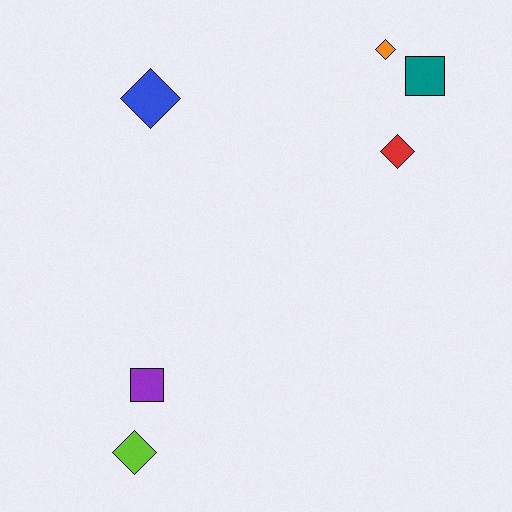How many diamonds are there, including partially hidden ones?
There are 4 diamonds.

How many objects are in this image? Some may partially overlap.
There are 6 objects.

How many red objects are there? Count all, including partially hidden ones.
There is 1 red object.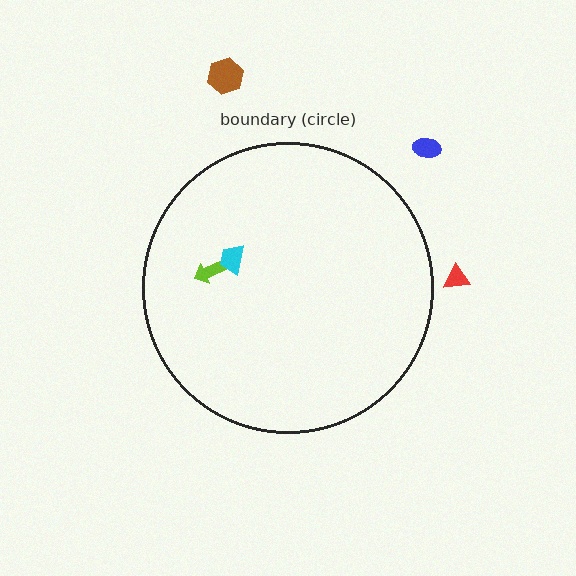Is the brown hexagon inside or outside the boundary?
Outside.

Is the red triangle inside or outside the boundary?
Outside.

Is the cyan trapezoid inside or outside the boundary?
Inside.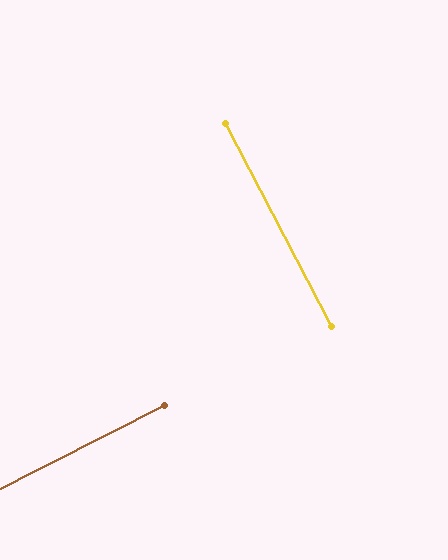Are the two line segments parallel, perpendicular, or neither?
Perpendicular — they meet at approximately 89°.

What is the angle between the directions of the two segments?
Approximately 89 degrees.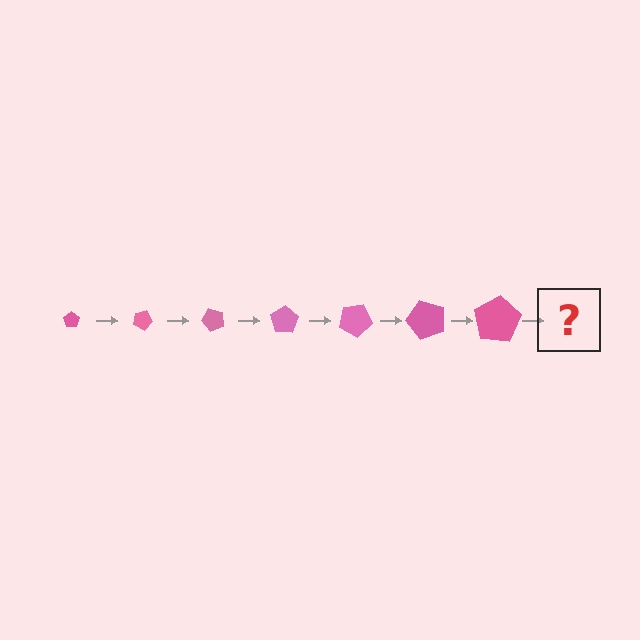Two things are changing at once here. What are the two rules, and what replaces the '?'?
The two rules are that the pentagon grows larger each step and it rotates 25 degrees each step. The '?' should be a pentagon, larger than the previous one and rotated 175 degrees from the start.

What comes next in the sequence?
The next element should be a pentagon, larger than the previous one and rotated 175 degrees from the start.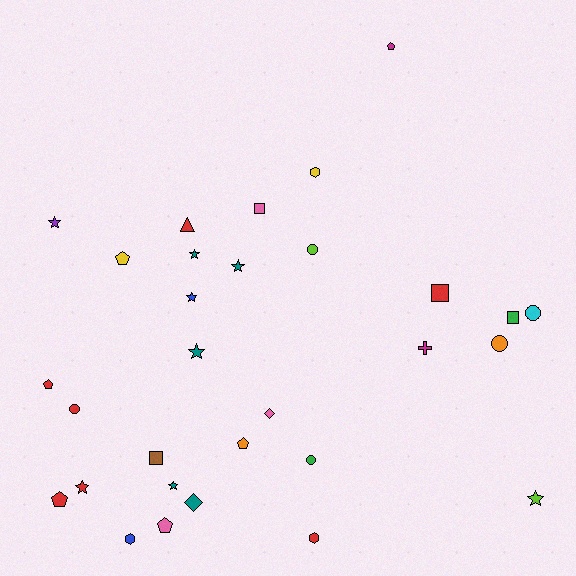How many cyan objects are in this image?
There is 1 cyan object.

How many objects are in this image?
There are 30 objects.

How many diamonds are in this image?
There are 2 diamonds.